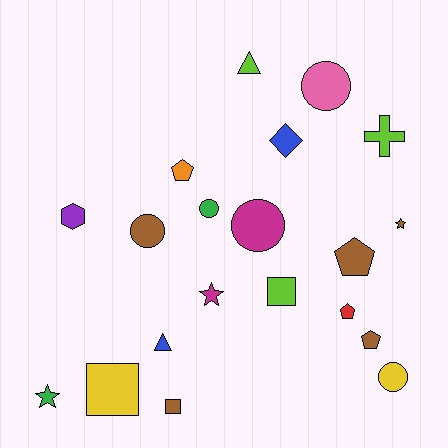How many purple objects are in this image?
There is 1 purple object.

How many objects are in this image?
There are 20 objects.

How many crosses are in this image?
There is 1 cross.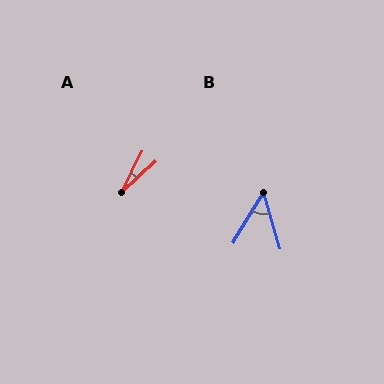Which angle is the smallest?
A, at approximately 21 degrees.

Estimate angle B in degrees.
Approximately 47 degrees.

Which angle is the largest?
B, at approximately 47 degrees.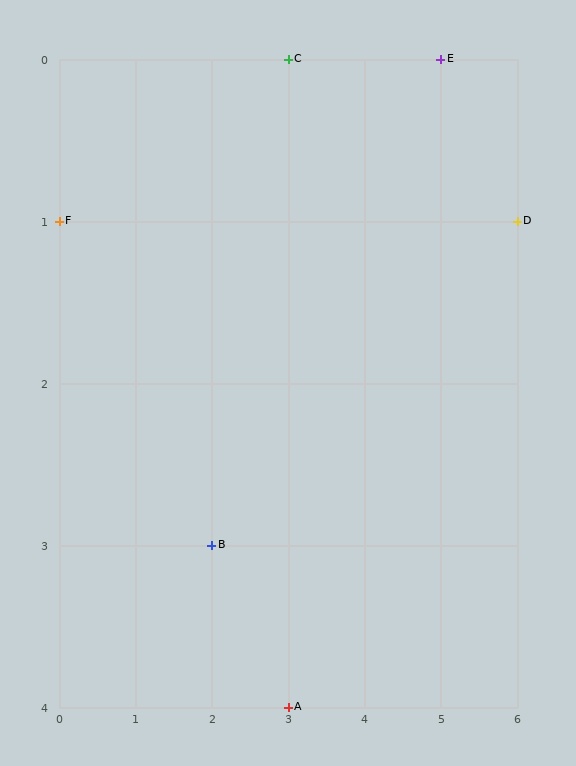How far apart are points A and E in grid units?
Points A and E are 2 columns and 4 rows apart (about 4.5 grid units diagonally).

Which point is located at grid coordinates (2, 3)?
Point B is at (2, 3).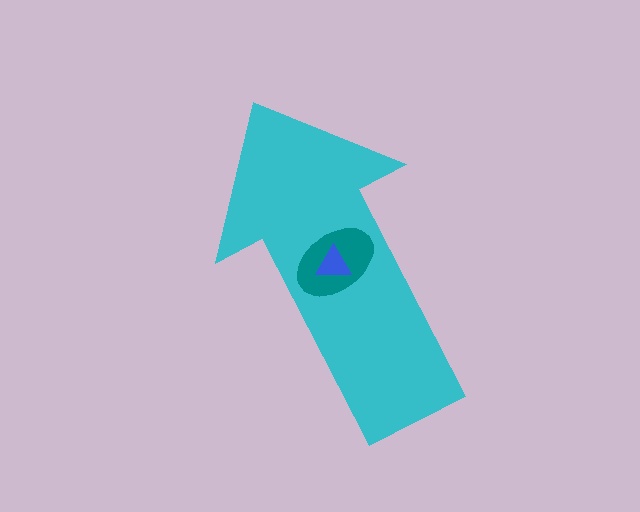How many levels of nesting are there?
3.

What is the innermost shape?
The blue triangle.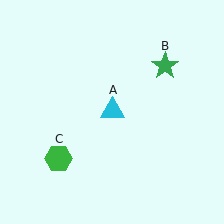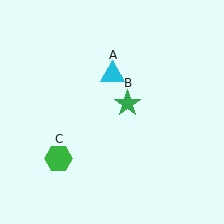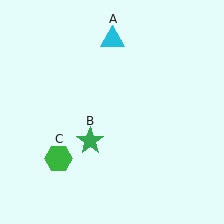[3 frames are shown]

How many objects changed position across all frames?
2 objects changed position: cyan triangle (object A), green star (object B).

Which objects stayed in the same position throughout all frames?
Green hexagon (object C) remained stationary.